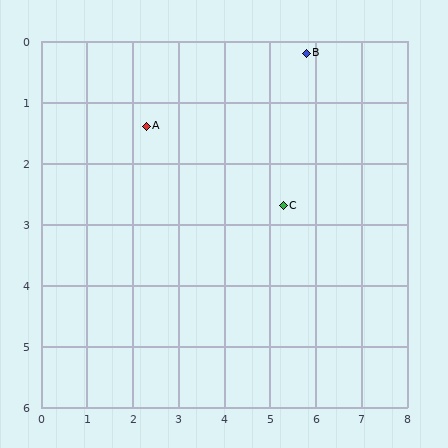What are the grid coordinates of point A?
Point A is at approximately (2.3, 1.4).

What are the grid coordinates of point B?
Point B is at approximately (5.8, 0.2).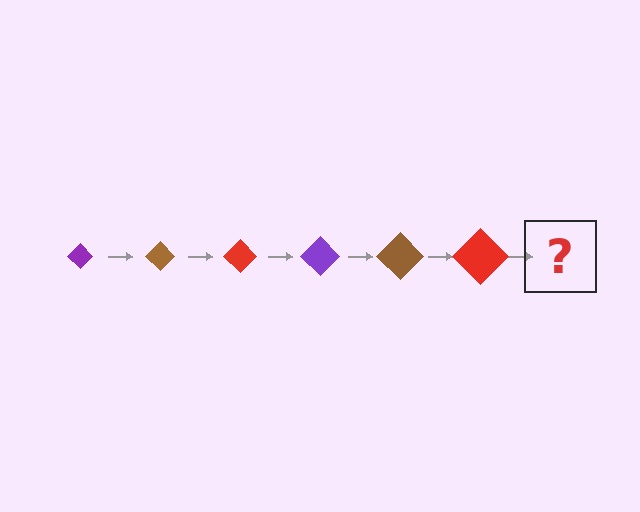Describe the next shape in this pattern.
It should be a purple diamond, larger than the previous one.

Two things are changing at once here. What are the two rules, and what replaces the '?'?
The two rules are that the diamond grows larger each step and the color cycles through purple, brown, and red. The '?' should be a purple diamond, larger than the previous one.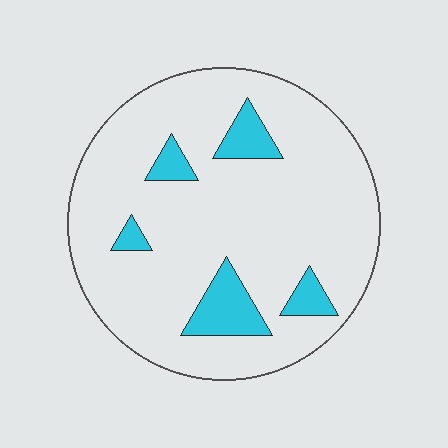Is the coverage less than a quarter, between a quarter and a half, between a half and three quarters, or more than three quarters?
Less than a quarter.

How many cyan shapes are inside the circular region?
5.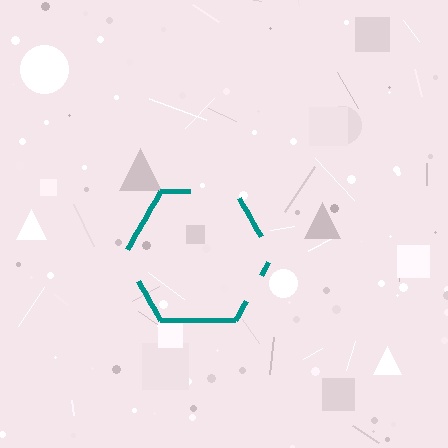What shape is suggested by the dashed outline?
The dashed outline suggests a hexagon.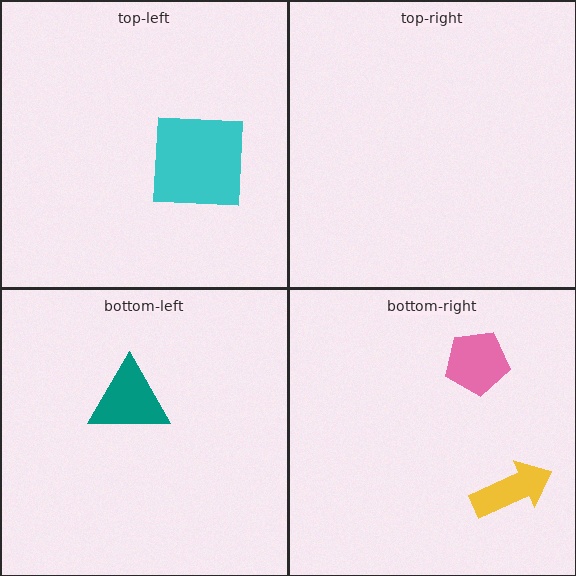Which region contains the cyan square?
The top-left region.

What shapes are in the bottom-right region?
The pink pentagon, the yellow arrow.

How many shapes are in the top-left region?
1.